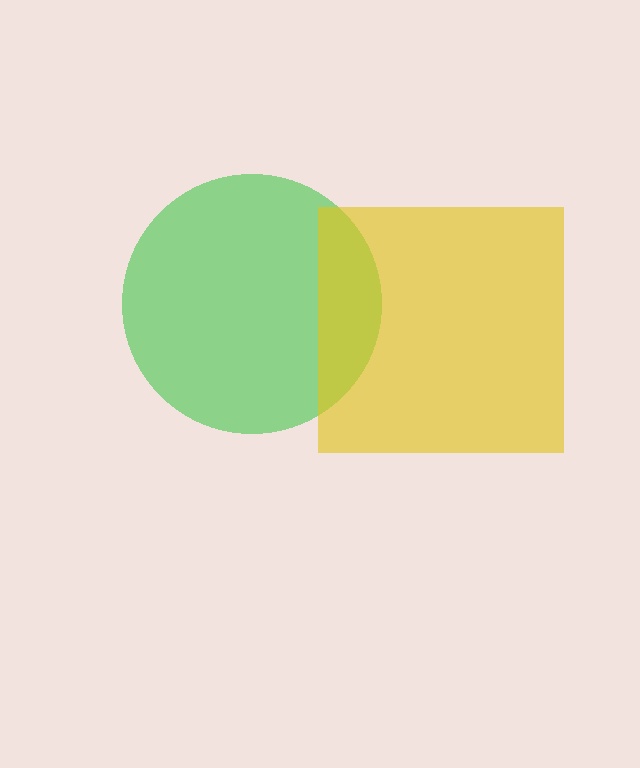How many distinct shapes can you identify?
There are 2 distinct shapes: a green circle, a yellow square.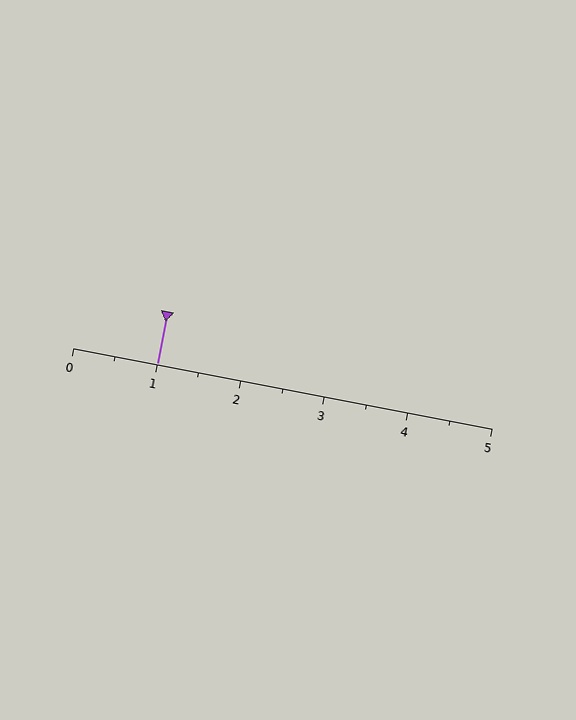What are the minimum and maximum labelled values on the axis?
The axis runs from 0 to 5.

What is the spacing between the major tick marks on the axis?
The major ticks are spaced 1 apart.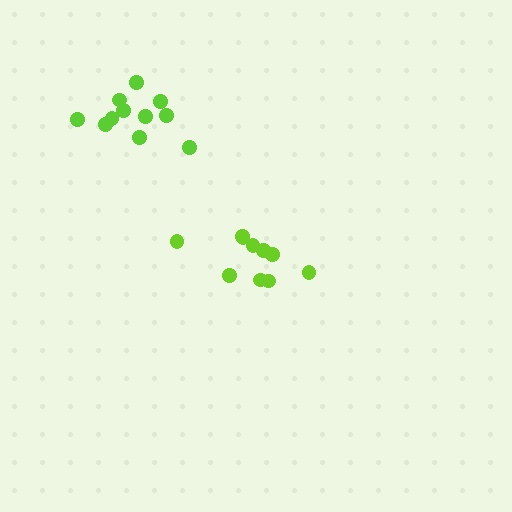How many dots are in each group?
Group 1: 10 dots, Group 2: 11 dots (21 total).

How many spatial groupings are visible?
There are 2 spatial groupings.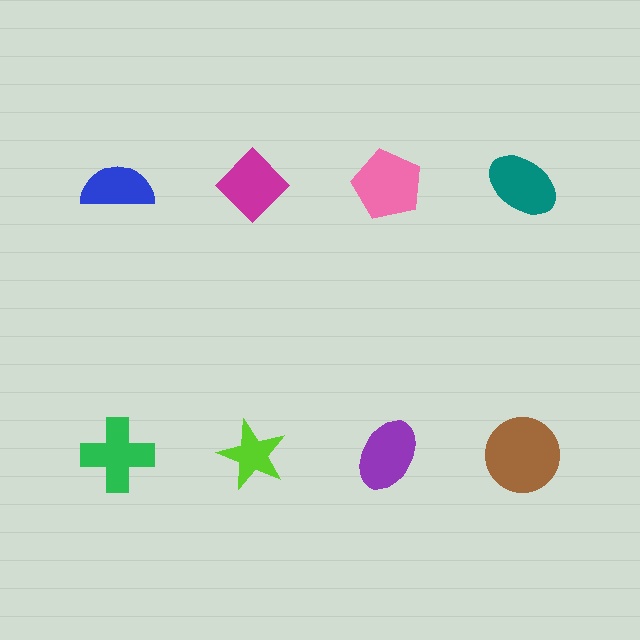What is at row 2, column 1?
A green cross.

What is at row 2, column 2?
A lime star.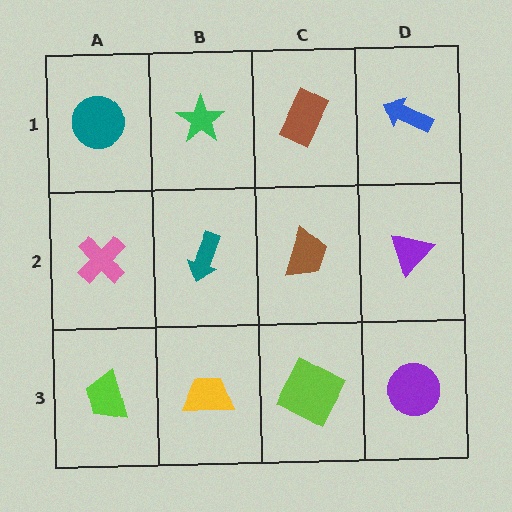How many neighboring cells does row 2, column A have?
3.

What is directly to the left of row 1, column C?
A green star.